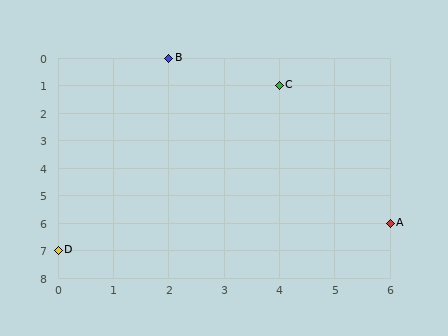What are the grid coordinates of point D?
Point D is at grid coordinates (0, 7).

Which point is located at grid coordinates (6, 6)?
Point A is at (6, 6).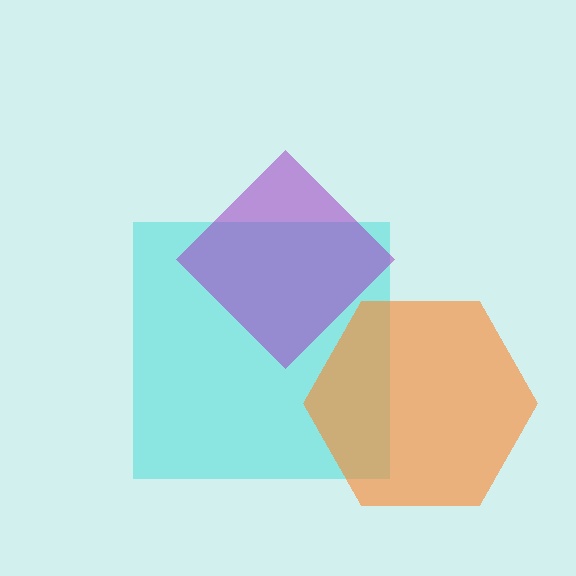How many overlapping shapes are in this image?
There are 3 overlapping shapes in the image.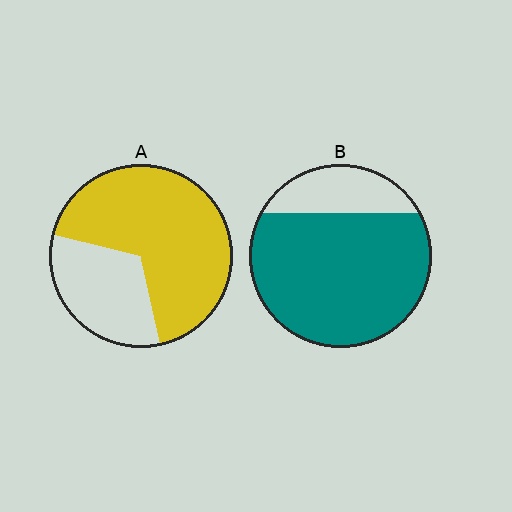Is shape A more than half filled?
Yes.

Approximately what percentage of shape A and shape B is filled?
A is approximately 70% and B is approximately 80%.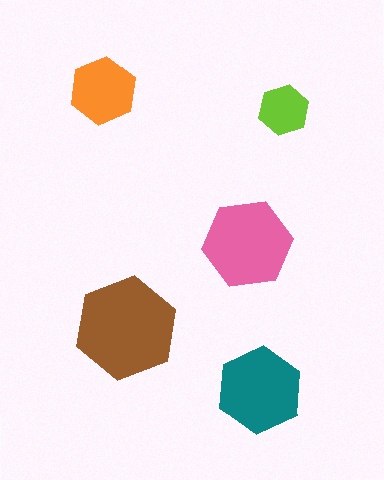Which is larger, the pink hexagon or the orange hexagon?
The pink one.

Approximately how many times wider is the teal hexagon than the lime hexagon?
About 1.5 times wider.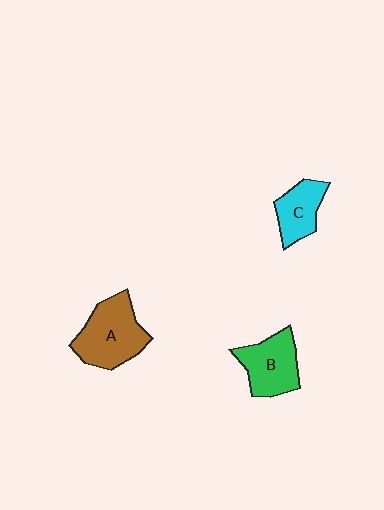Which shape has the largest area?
Shape A (brown).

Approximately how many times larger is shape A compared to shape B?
Approximately 1.2 times.